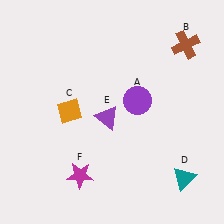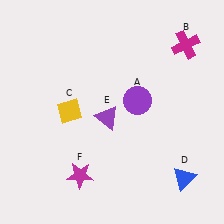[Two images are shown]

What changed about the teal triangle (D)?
In Image 1, D is teal. In Image 2, it changed to blue.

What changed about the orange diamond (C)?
In Image 1, C is orange. In Image 2, it changed to yellow.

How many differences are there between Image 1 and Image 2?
There are 3 differences between the two images.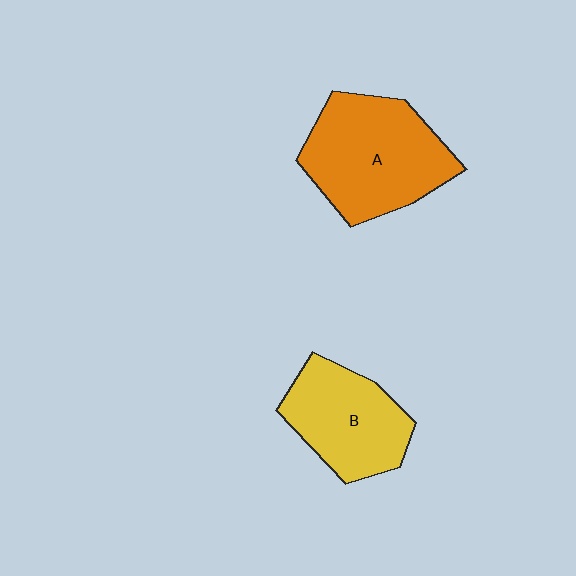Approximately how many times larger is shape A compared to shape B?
Approximately 1.3 times.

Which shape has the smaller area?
Shape B (yellow).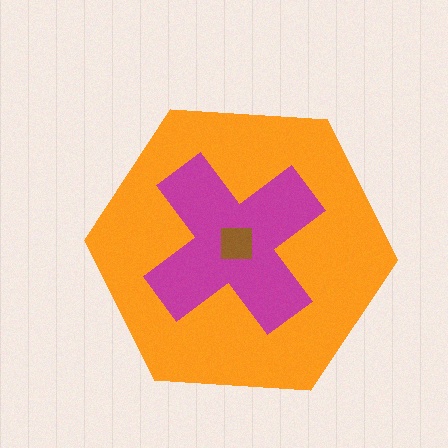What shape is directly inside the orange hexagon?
The magenta cross.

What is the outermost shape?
The orange hexagon.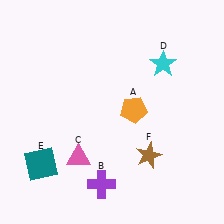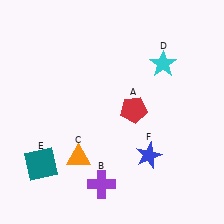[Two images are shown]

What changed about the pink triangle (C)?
In Image 1, C is pink. In Image 2, it changed to orange.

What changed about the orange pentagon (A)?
In Image 1, A is orange. In Image 2, it changed to red.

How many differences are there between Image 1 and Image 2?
There are 3 differences between the two images.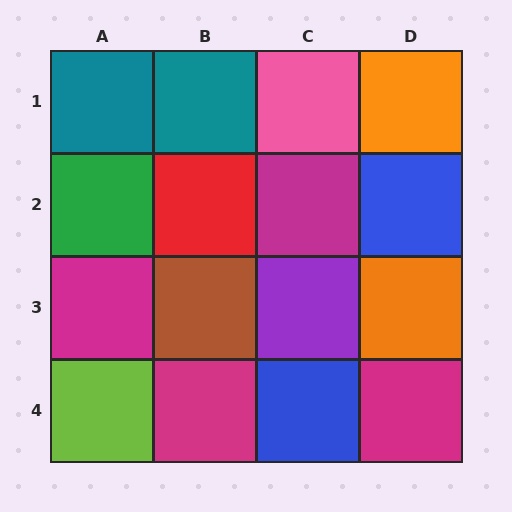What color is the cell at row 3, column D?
Orange.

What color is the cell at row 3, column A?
Magenta.